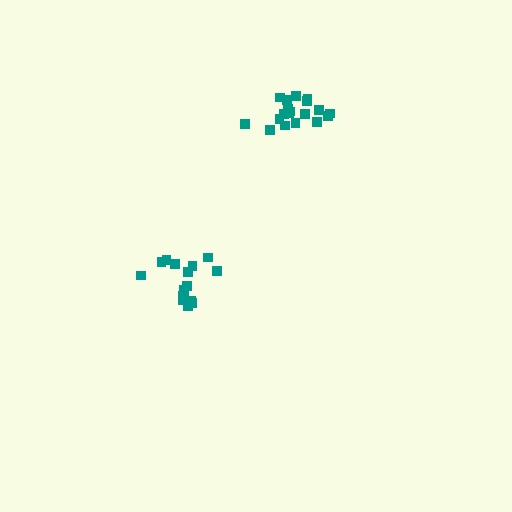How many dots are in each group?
Group 1: 19 dots, Group 2: 16 dots (35 total).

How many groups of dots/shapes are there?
There are 2 groups.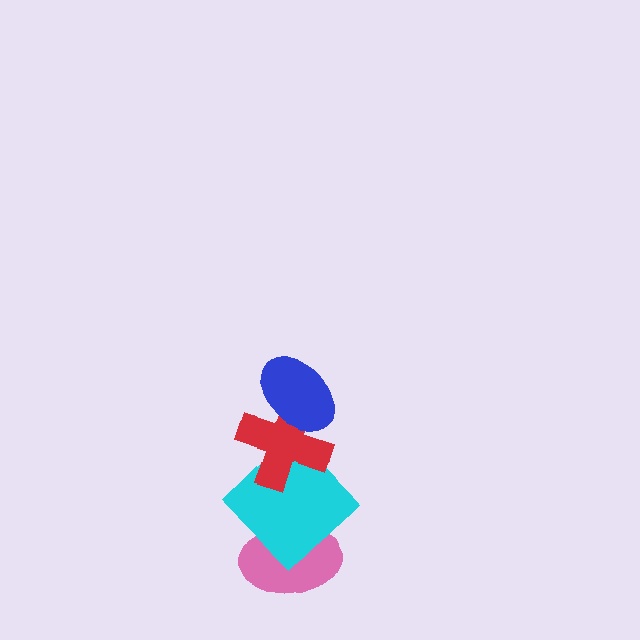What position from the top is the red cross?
The red cross is 2nd from the top.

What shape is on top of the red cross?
The blue ellipse is on top of the red cross.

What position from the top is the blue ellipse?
The blue ellipse is 1st from the top.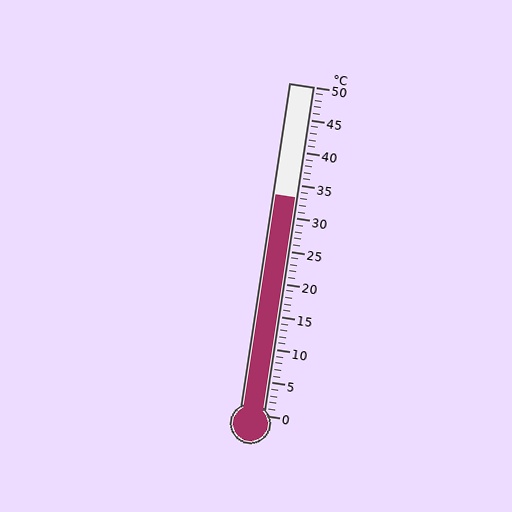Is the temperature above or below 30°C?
The temperature is above 30°C.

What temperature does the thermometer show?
The thermometer shows approximately 33°C.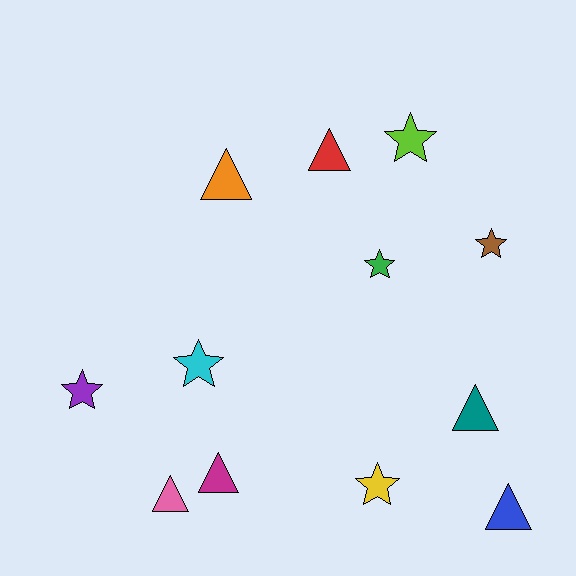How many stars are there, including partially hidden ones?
There are 6 stars.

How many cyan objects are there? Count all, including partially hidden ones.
There is 1 cyan object.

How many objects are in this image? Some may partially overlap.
There are 12 objects.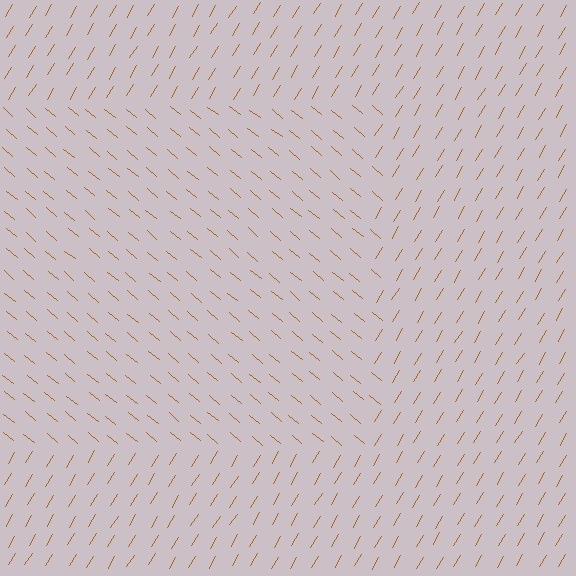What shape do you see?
I see a rectangle.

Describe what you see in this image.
The image is filled with small brown line segments. A rectangle region in the image has lines oriented differently from the surrounding lines, creating a visible texture boundary.